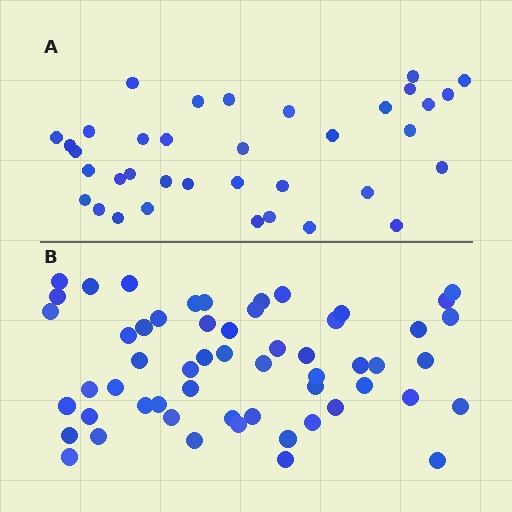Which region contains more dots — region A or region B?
Region B (the bottom region) has more dots.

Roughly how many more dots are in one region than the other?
Region B has approximately 20 more dots than region A.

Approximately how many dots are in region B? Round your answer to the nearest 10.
About 60 dots. (The exact count is 56, which rounds to 60.)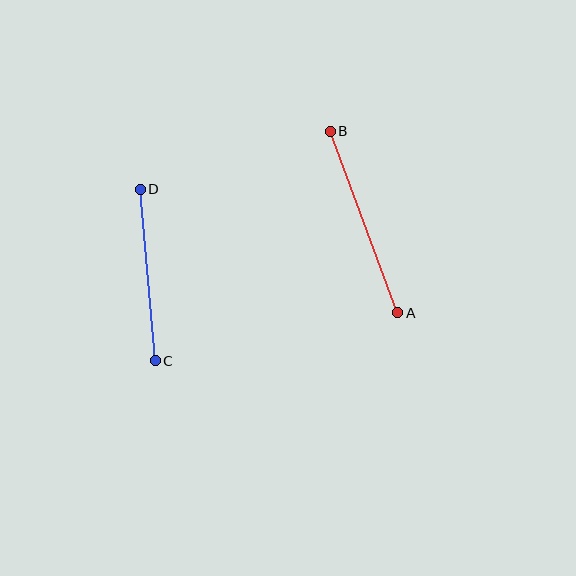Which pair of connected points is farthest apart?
Points A and B are farthest apart.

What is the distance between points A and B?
The distance is approximately 194 pixels.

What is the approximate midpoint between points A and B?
The midpoint is at approximately (364, 222) pixels.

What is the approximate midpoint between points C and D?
The midpoint is at approximately (148, 275) pixels.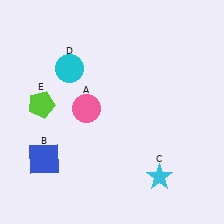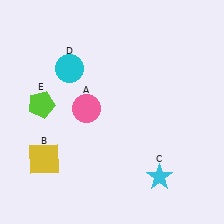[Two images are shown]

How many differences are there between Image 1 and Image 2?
There is 1 difference between the two images.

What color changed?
The square (B) changed from blue in Image 1 to yellow in Image 2.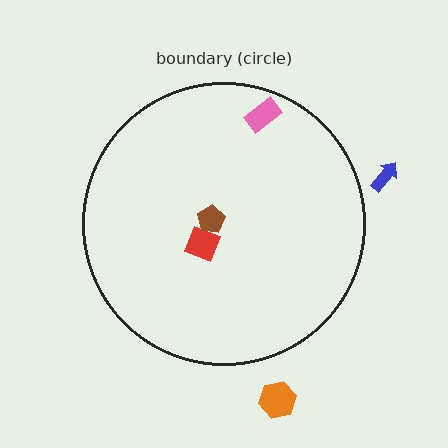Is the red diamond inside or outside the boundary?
Inside.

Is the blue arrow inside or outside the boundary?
Outside.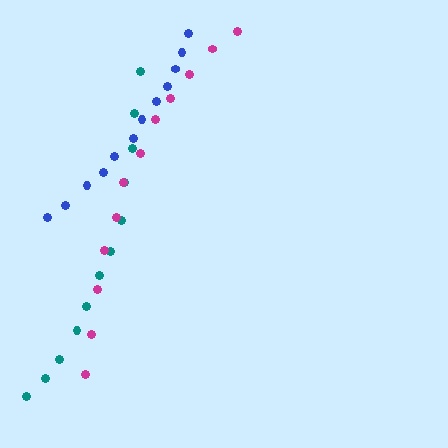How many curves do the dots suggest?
There are 3 distinct paths.